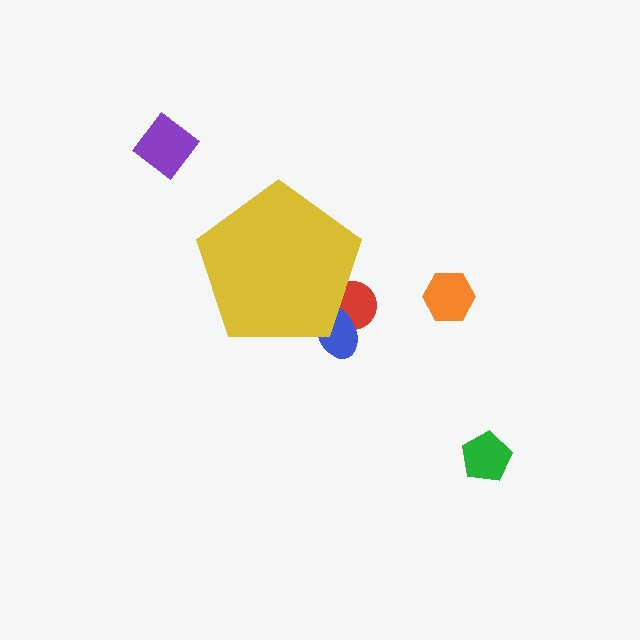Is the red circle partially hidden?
Yes, the red circle is partially hidden behind the yellow pentagon.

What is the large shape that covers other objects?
A yellow pentagon.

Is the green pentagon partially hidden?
No, the green pentagon is fully visible.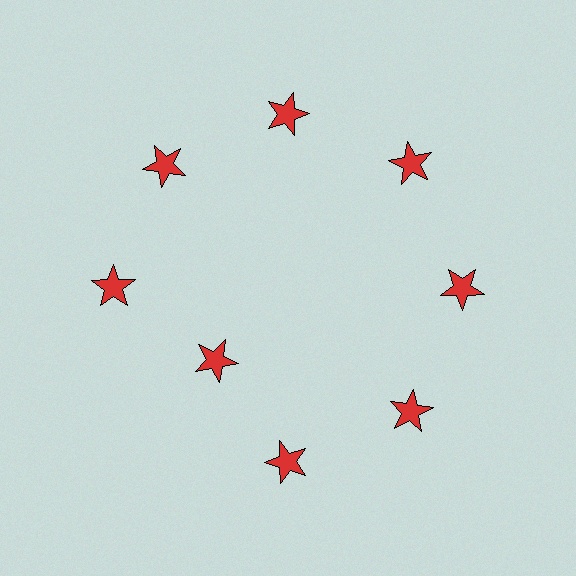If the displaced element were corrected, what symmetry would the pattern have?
It would have 8-fold rotational symmetry — the pattern would map onto itself every 45 degrees.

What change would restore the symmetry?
The symmetry would be restored by moving it outward, back onto the ring so that all 8 stars sit at equal angles and equal distance from the center.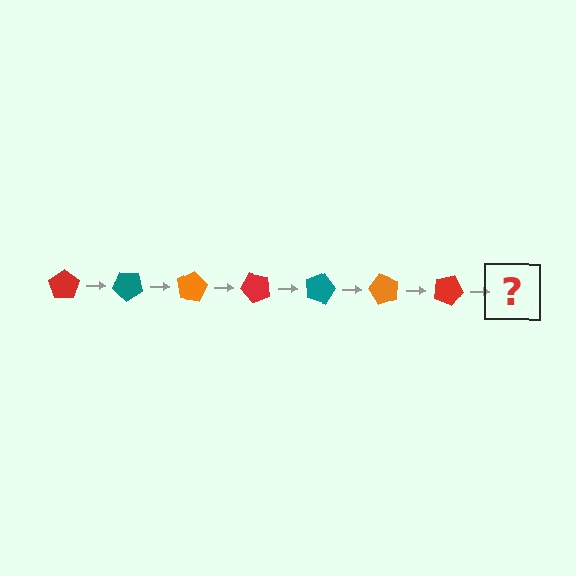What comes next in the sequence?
The next element should be a teal pentagon, rotated 280 degrees from the start.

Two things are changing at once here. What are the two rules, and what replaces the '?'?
The two rules are that it rotates 40 degrees each step and the color cycles through red, teal, and orange. The '?' should be a teal pentagon, rotated 280 degrees from the start.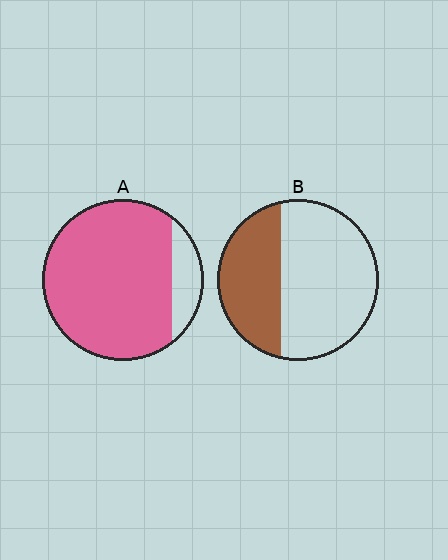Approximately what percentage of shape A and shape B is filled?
A is approximately 85% and B is approximately 35%.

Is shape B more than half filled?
No.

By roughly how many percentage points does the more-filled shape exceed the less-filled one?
By roughly 50 percentage points (A over B).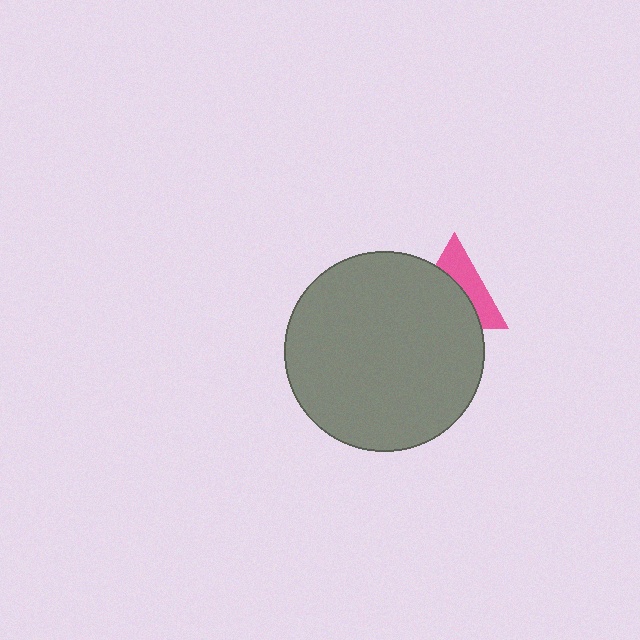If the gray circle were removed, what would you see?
You would see the complete pink triangle.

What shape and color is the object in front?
The object in front is a gray circle.